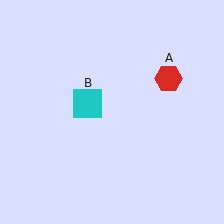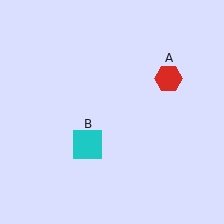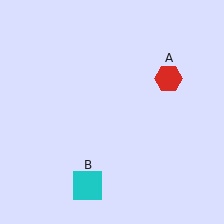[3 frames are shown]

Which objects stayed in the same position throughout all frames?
Red hexagon (object A) remained stationary.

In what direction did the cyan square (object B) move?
The cyan square (object B) moved down.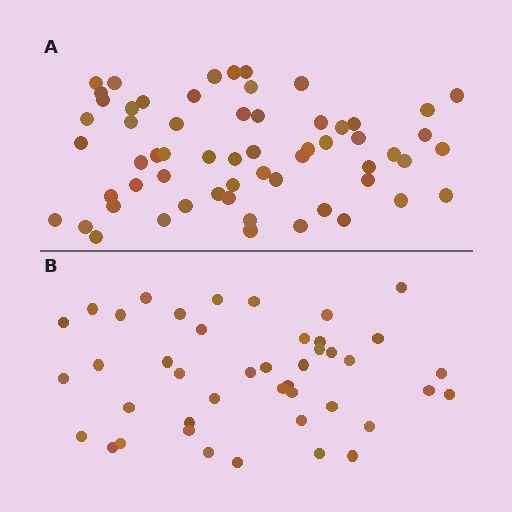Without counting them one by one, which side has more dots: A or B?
Region A (the top region) has more dots.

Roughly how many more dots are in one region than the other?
Region A has approximately 15 more dots than region B.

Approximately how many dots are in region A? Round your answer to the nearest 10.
About 60 dots.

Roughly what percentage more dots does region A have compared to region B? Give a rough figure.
About 40% more.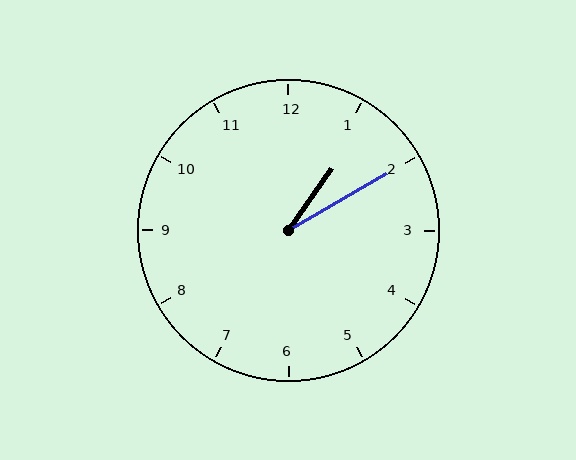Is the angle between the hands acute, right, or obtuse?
It is acute.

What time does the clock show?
1:10.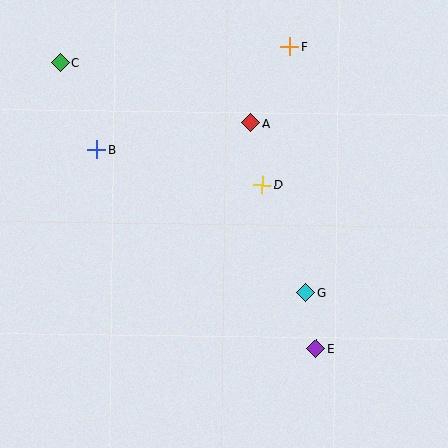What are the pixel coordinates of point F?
Point F is at (290, 46).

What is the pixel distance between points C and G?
The distance between C and G is 336 pixels.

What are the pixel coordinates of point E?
Point E is at (316, 349).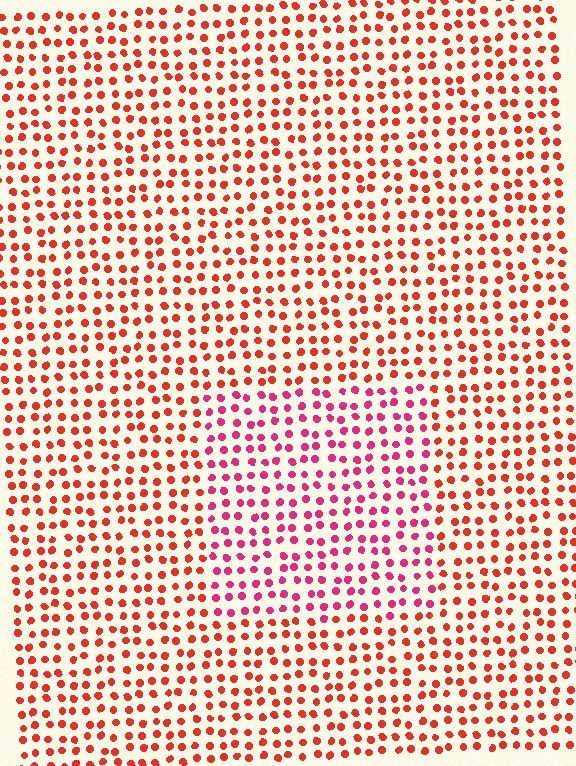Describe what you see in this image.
The image is filled with small red elements in a uniform arrangement. A rectangle-shaped region is visible where the elements are tinted to a slightly different hue, forming a subtle color boundary.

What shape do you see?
I see a rectangle.